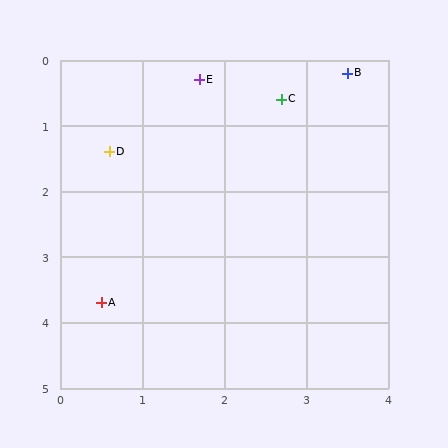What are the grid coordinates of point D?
Point D is at approximately (0.6, 1.4).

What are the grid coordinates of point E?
Point E is at approximately (1.7, 0.3).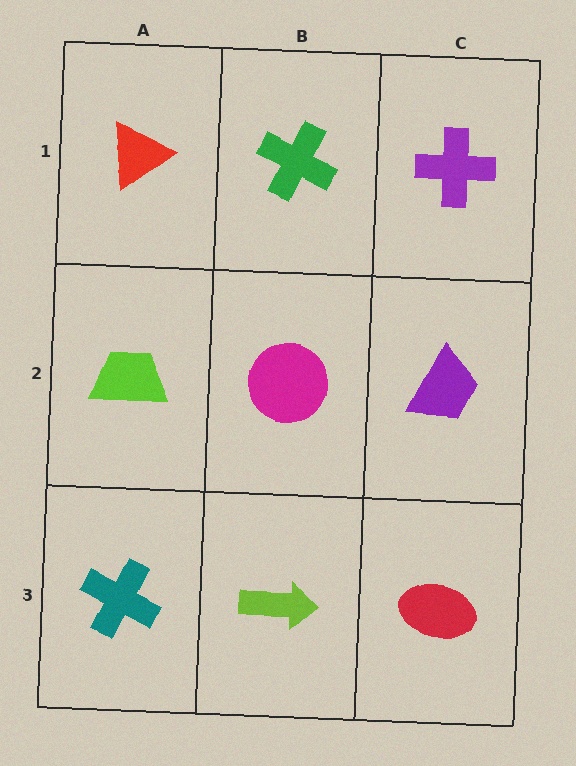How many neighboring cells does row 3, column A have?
2.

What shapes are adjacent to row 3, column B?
A magenta circle (row 2, column B), a teal cross (row 3, column A), a red ellipse (row 3, column C).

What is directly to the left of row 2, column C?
A magenta circle.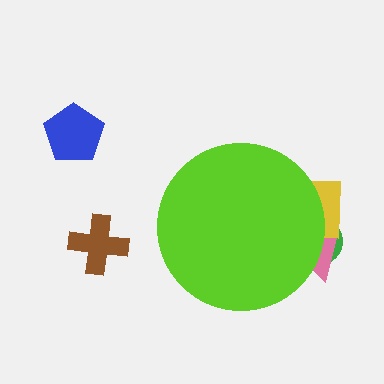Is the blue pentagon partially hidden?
No, the blue pentagon is fully visible.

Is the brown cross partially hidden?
No, the brown cross is fully visible.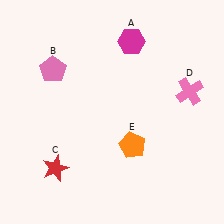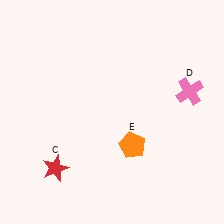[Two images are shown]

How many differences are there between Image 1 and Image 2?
There are 2 differences between the two images.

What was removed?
The magenta hexagon (A), the pink pentagon (B) were removed in Image 2.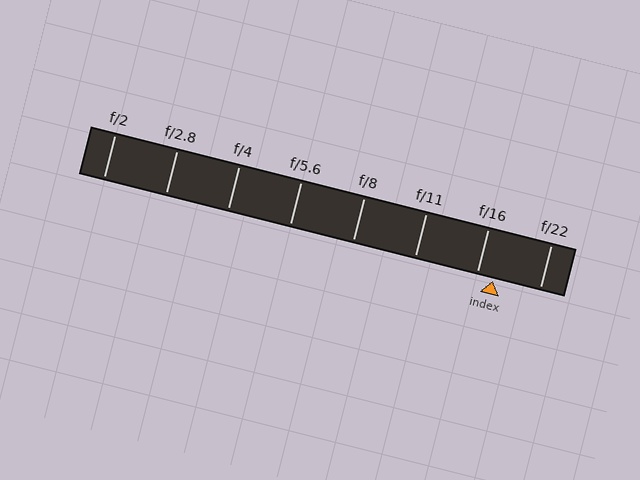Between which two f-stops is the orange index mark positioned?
The index mark is between f/16 and f/22.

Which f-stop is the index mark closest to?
The index mark is closest to f/16.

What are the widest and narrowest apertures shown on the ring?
The widest aperture shown is f/2 and the narrowest is f/22.